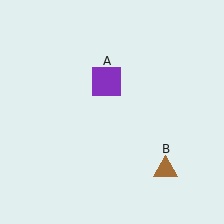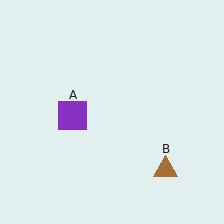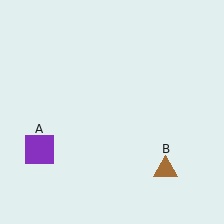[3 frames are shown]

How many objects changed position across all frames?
1 object changed position: purple square (object A).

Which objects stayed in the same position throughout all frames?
Brown triangle (object B) remained stationary.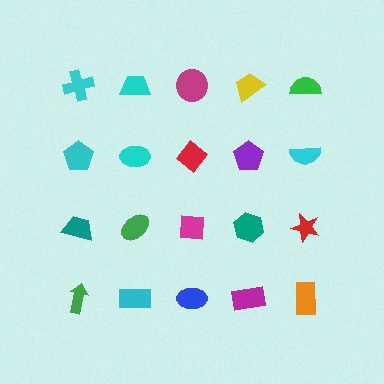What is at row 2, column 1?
A cyan pentagon.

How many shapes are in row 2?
5 shapes.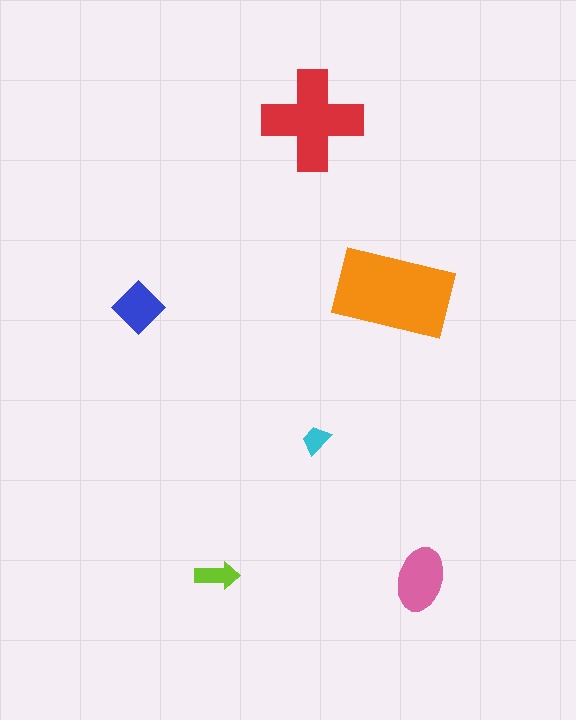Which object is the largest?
The orange rectangle.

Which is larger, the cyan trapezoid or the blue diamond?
The blue diamond.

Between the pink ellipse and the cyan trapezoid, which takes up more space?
The pink ellipse.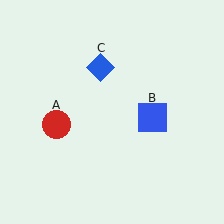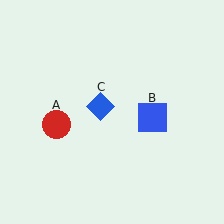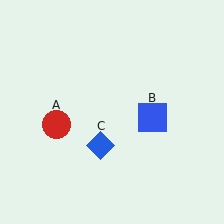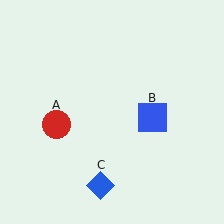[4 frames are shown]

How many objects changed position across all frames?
1 object changed position: blue diamond (object C).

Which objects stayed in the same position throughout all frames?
Red circle (object A) and blue square (object B) remained stationary.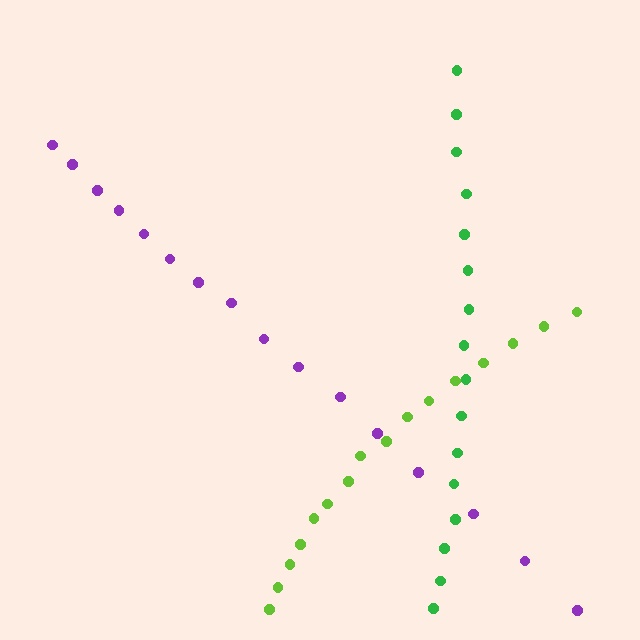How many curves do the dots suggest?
There are 3 distinct paths.